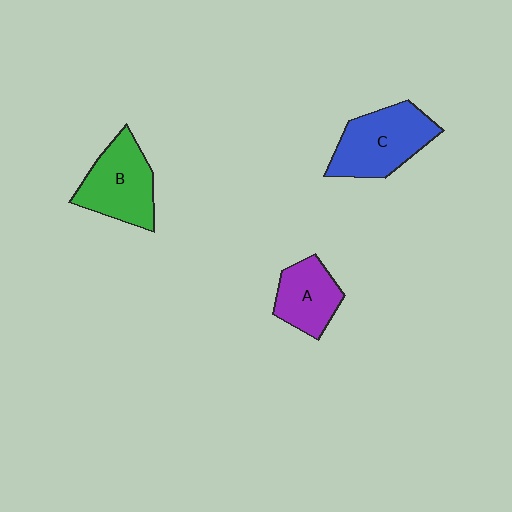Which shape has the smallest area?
Shape A (purple).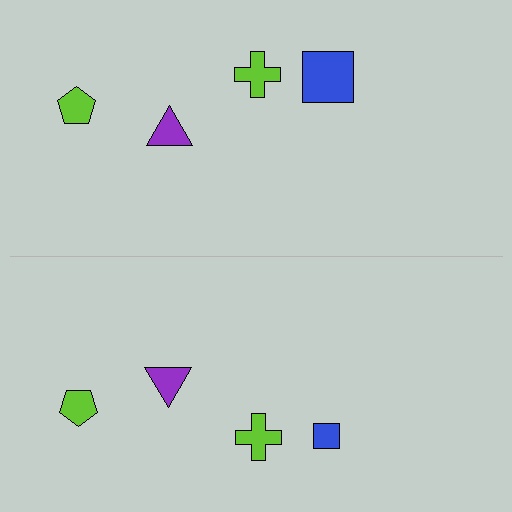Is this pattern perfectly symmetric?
No, the pattern is not perfectly symmetric. The blue square on the bottom side has a different size than its mirror counterpart.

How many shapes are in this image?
There are 8 shapes in this image.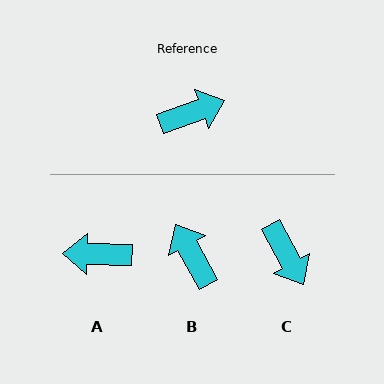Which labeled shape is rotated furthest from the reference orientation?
A, about 159 degrees away.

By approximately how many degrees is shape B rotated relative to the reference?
Approximately 99 degrees counter-clockwise.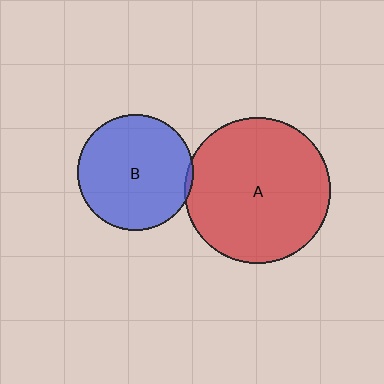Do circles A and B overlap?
Yes.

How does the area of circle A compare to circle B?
Approximately 1.6 times.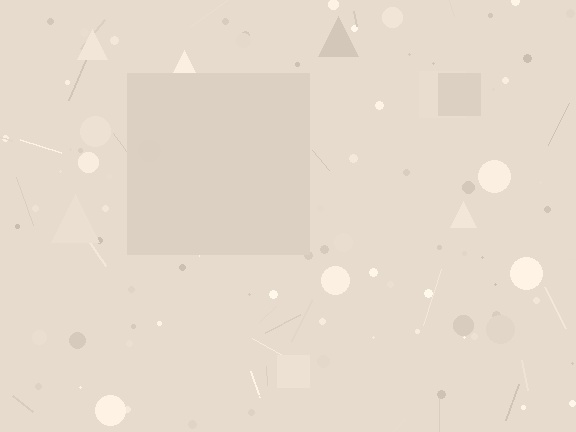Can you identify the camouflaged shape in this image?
The camouflaged shape is a square.